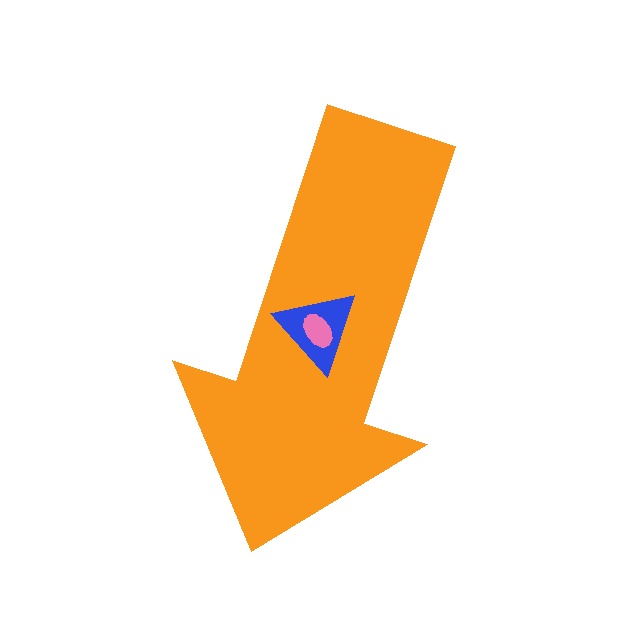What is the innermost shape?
The pink ellipse.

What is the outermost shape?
The orange arrow.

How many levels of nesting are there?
3.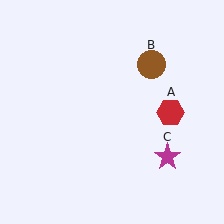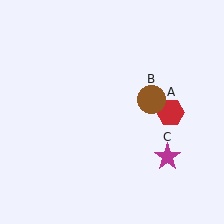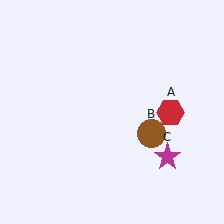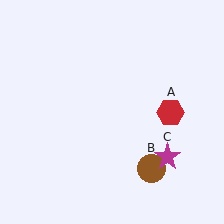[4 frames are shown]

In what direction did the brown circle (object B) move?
The brown circle (object B) moved down.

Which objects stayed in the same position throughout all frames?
Red hexagon (object A) and magenta star (object C) remained stationary.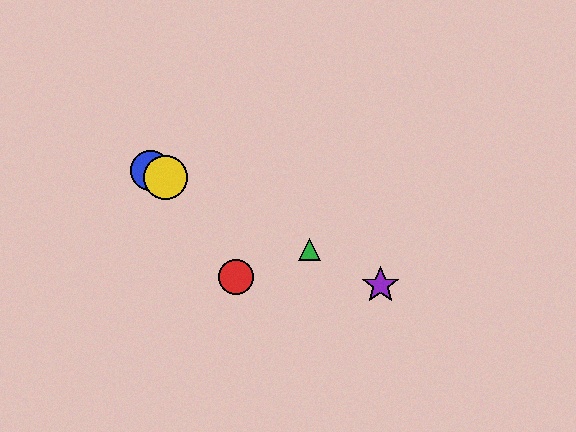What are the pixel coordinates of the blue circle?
The blue circle is at (151, 170).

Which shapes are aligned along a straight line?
The blue circle, the green triangle, the yellow circle, the purple star are aligned along a straight line.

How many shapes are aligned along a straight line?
4 shapes (the blue circle, the green triangle, the yellow circle, the purple star) are aligned along a straight line.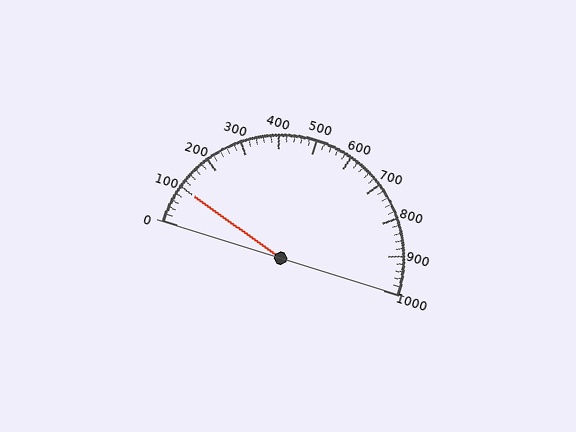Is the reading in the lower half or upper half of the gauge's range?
The reading is in the lower half of the range (0 to 1000).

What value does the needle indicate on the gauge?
The needle indicates approximately 100.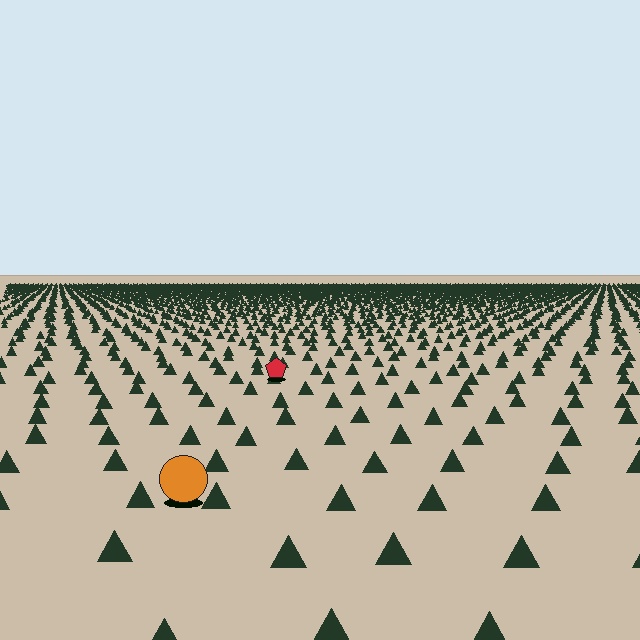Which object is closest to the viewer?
The orange circle is closest. The texture marks near it are larger and more spread out.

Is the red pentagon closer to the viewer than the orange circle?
No. The orange circle is closer — you can tell from the texture gradient: the ground texture is coarser near it.